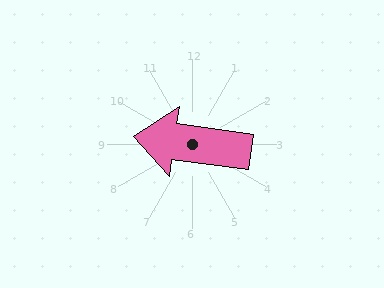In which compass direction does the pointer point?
West.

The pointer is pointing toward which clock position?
Roughly 9 o'clock.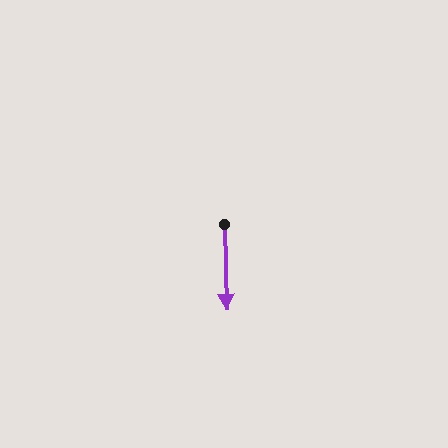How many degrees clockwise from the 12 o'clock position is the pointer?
Approximately 178 degrees.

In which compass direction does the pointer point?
South.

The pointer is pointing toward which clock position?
Roughly 6 o'clock.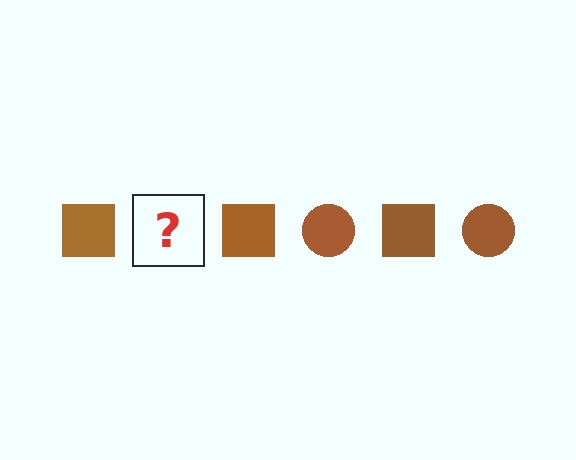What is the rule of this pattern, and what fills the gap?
The rule is that the pattern cycles through square, circle shapes in brown. The gap should be filled with a brown circle.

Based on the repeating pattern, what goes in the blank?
The blank should be a brown circle.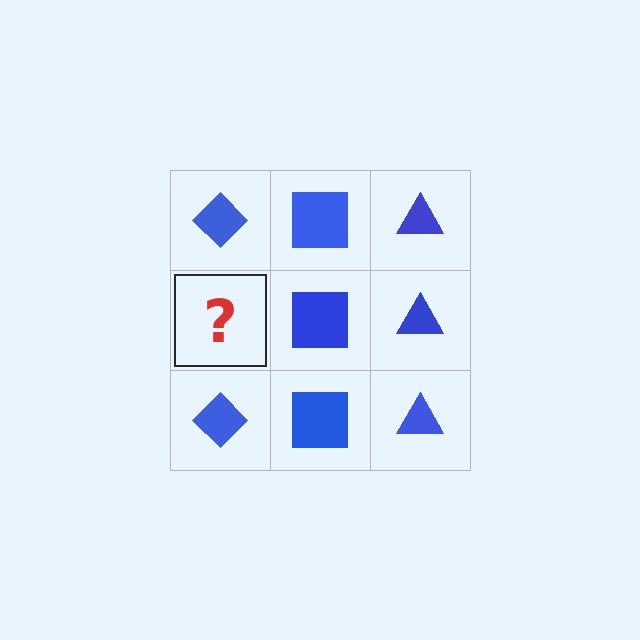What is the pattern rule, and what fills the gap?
The rule is that each column has a consistent shape. The gap should be filled with a blue diamond.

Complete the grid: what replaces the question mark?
The question mark should be replaced with a blue diamond.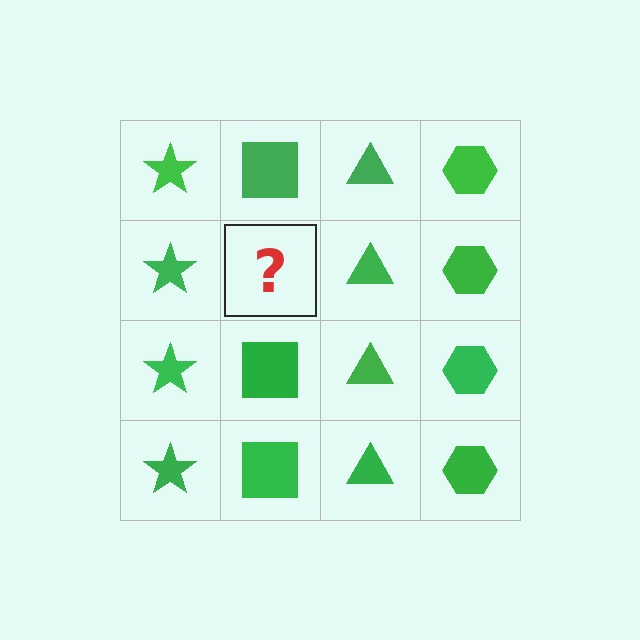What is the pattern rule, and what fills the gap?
The rule is that each column has a consistent shape. The gap should be filled with a green square.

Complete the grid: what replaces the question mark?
The question mark should be replaced with a green square.